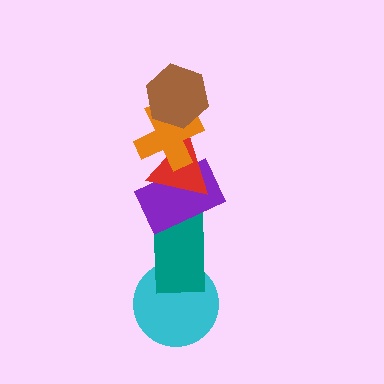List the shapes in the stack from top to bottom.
From top to bottom: the brown hexagon, the orange cross, the red triangle, the purple rectangle, the teal rectangle, the cyan circle.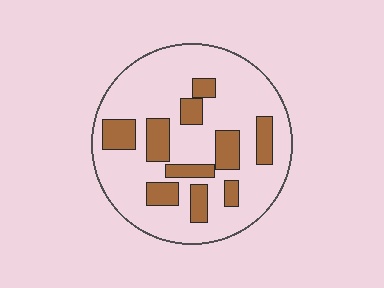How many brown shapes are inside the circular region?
10.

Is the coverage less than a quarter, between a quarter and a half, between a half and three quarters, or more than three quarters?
Less than a quarter.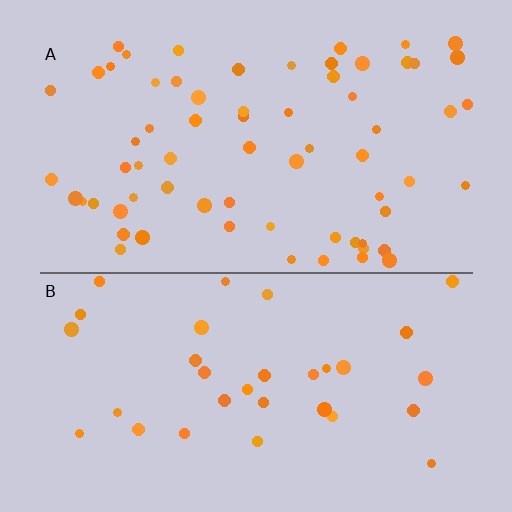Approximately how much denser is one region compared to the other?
Approximately 2.0× — region A over region B.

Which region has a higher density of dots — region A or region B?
A (the top).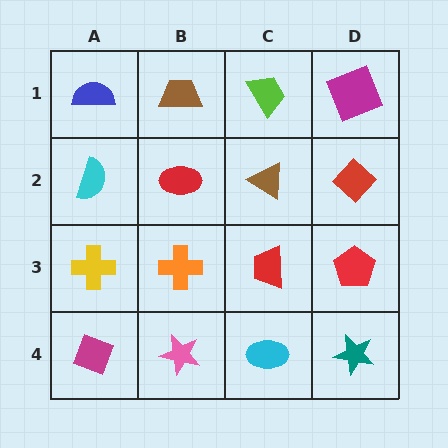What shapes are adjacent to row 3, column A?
A cyan semicircle (row 2, column A), a magenta diamond (row 4, column A), an orange cross (row 3, column B).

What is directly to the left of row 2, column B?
A cyan semicircle.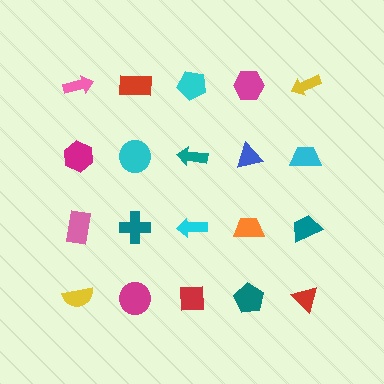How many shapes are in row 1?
5 shapes.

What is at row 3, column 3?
A cyan arrow.